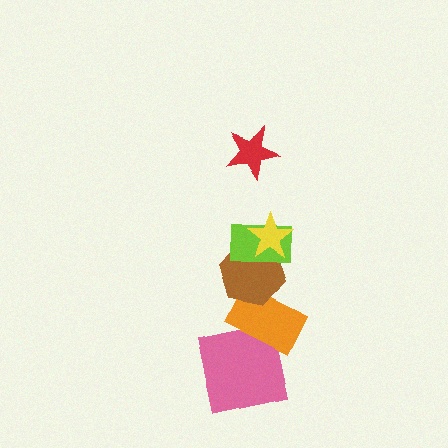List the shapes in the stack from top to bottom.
From top to bottom: the red star, the yellow star, the lime rectangle, the brown hexagon, the orange rectangle, the pink square.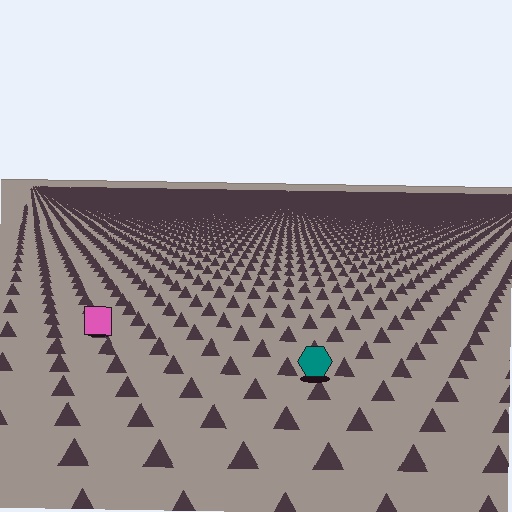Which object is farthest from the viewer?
The pink square is farthest from the viewer. It appears smaller and the ground texture around it is denser.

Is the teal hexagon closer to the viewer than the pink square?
Yes. The teal hexagon is closer — you can tell from the texture gradient: the ground texture is coarser near it.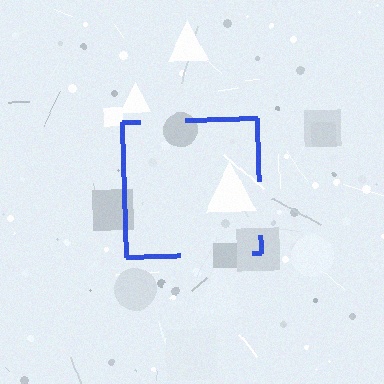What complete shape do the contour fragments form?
The contour fragments form a square.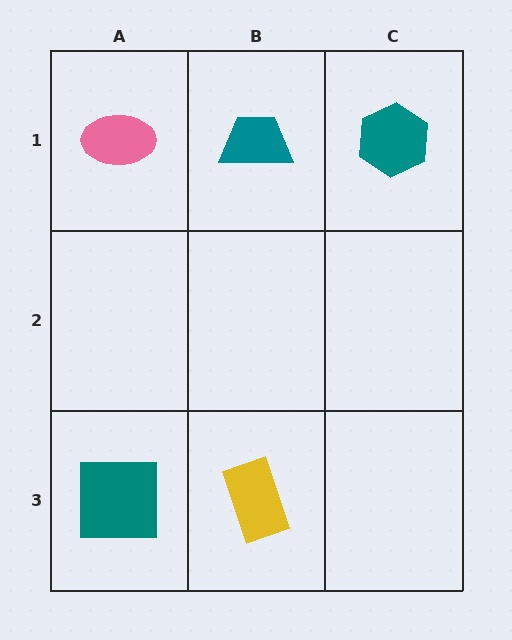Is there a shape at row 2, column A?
No, that cell is empty.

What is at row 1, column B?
A teal trapezoid.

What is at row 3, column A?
A teal square.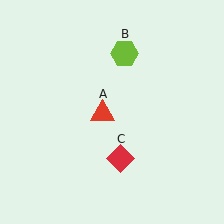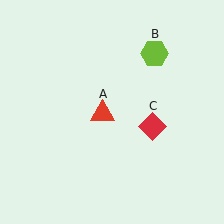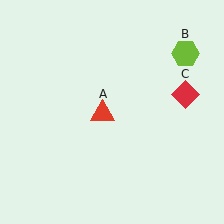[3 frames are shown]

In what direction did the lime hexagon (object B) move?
The lime hexagon (object B) moved right.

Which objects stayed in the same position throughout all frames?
Red triangle (object A) remained stationary.